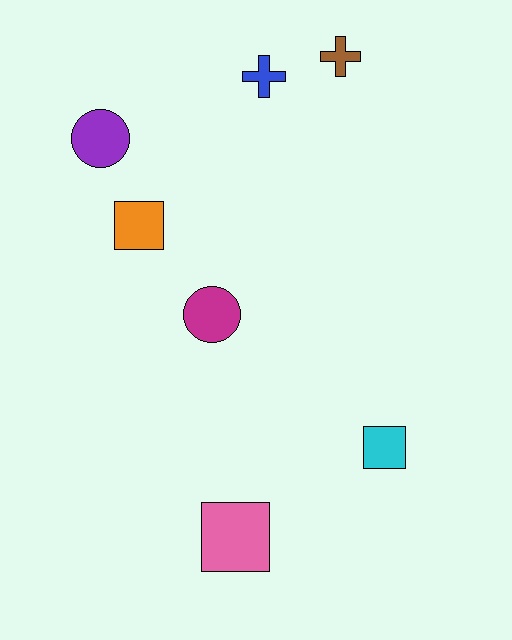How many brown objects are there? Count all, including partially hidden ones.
There is 1 brown object.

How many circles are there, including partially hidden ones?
There are 2 circles.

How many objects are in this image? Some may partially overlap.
There are 7 objects.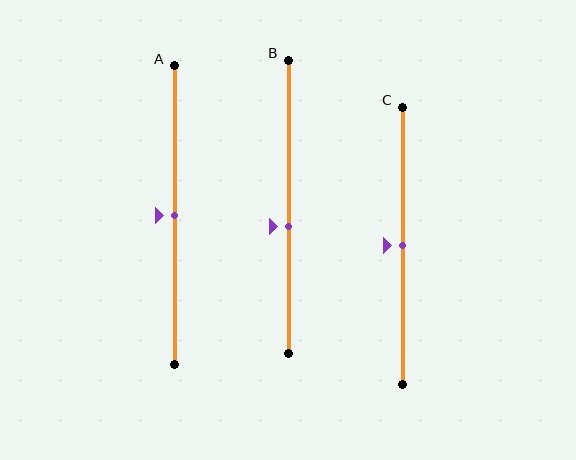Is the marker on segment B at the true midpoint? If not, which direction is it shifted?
No, the marker on segment B is shifted downward by about 7% of the segment length.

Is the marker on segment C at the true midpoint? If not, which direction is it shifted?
Yes, the marker on segment C is at the true midpoint.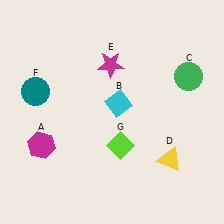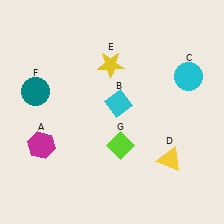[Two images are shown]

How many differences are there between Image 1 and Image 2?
There are 2 differences between the two images.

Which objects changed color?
C changed from green to cyan. E changed from magenta to yellow.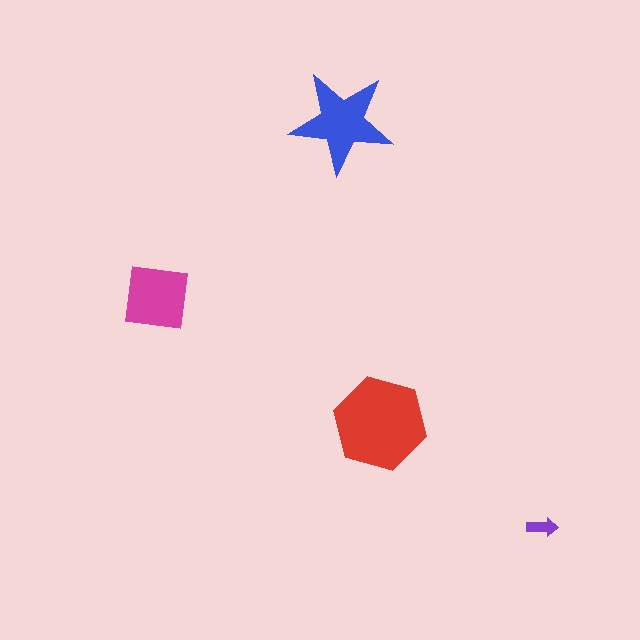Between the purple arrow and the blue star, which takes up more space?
The blue star.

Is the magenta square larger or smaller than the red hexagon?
Smaller.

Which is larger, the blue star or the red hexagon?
The red hexagon.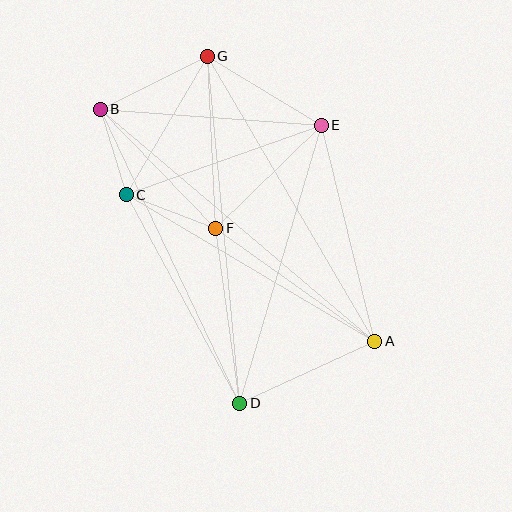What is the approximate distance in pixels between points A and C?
The distance between A and C is approximately 289 pixels.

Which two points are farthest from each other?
Points A and B are farthest from each other.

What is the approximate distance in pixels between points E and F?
The distance between E and F is approximately 147 pixels.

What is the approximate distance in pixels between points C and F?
The distance between C and F is approximately 96 pixels.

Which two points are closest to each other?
Points B and C are closest to each other.